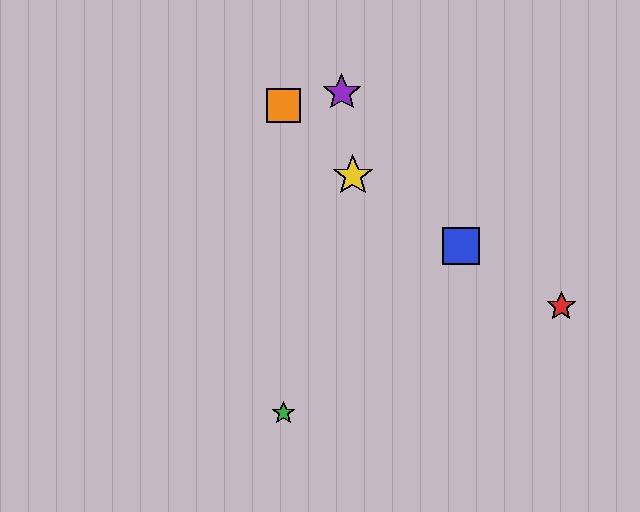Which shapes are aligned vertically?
The green star, the orange square are aligned vertically.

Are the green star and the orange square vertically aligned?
Yes, both are at x≈283.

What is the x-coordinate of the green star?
The green star is at x≈283.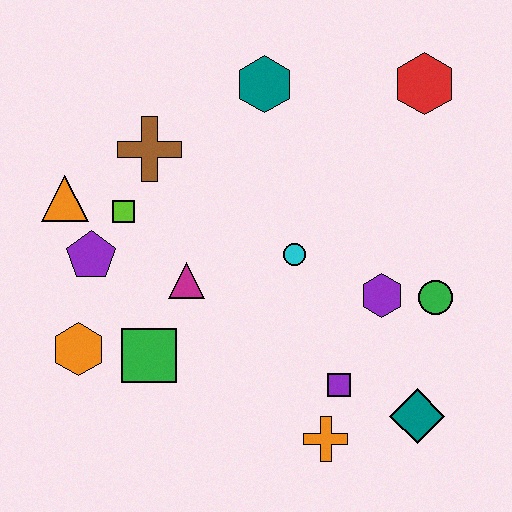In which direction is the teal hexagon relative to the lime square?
The teal hexagon is to the right of the lime square.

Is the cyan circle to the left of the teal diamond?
Yes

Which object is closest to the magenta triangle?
The green square is closest to the magenta triangle.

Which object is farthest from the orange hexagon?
The red hexagon is farthest from the orange hexagon.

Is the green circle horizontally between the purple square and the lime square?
No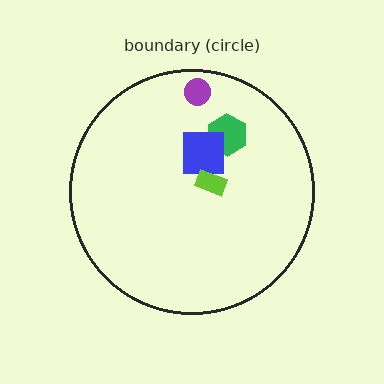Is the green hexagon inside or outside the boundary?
Inside.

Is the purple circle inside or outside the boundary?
Inside.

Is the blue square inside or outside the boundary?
Inside.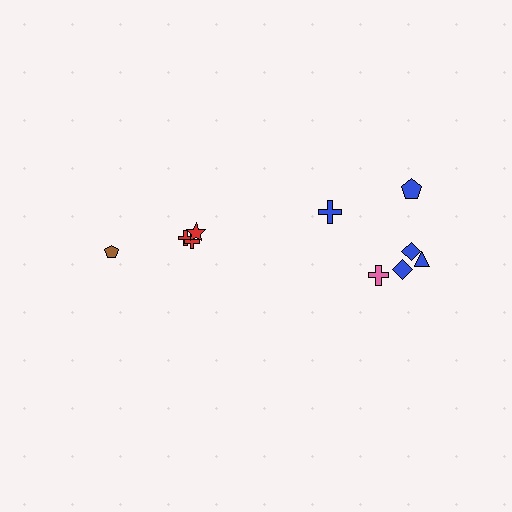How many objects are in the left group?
There are 4 objects.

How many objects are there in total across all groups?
There are 10 objects.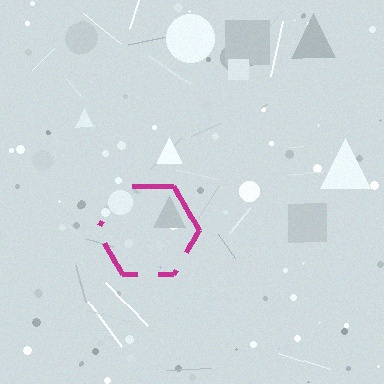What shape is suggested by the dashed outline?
The dashed outline suggests a hexagon.